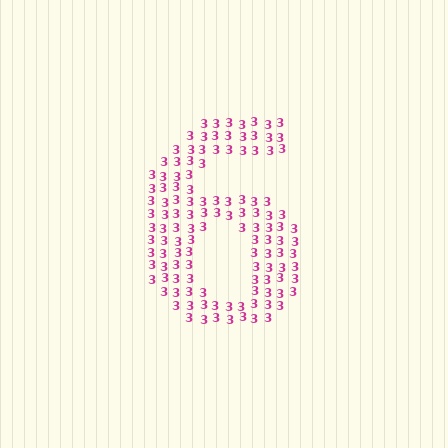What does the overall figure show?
The overall figure shows the digit 6.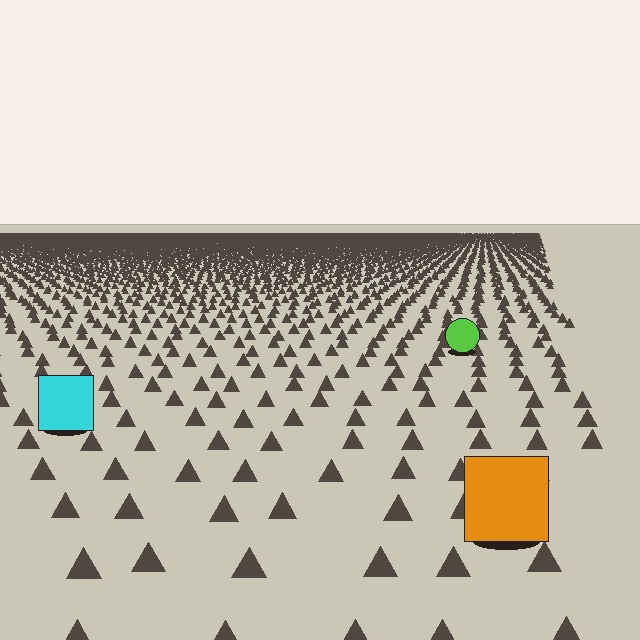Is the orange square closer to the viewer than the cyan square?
Yes. The orange square is closer — you can tell from the texture gradient: the ground texture is coarser near it.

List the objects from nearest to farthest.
From nearest to farthest: the orange square, the cyan square, the lime circle.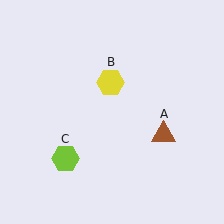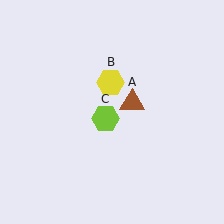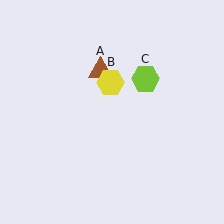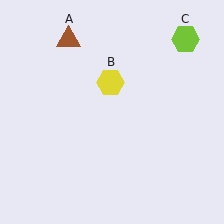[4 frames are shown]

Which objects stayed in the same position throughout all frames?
Yellow hexagon (object B) remained stationary.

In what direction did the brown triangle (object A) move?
The brown triangle (object A) moved up and to the left.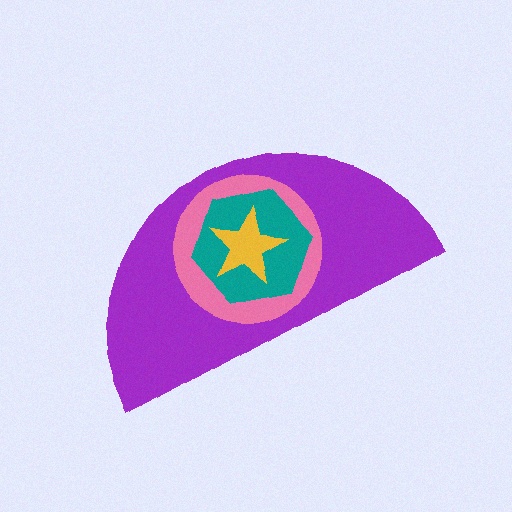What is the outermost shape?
The purple semicircle.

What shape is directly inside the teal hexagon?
The yellow star.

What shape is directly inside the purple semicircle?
The pink circle.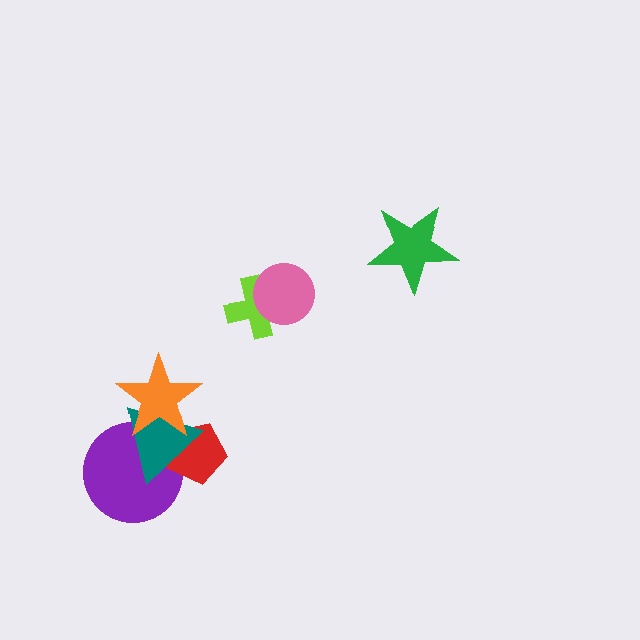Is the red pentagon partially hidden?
Yes, it is partially covered by another shape.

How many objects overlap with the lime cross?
1 object overlaps with the lime cross.